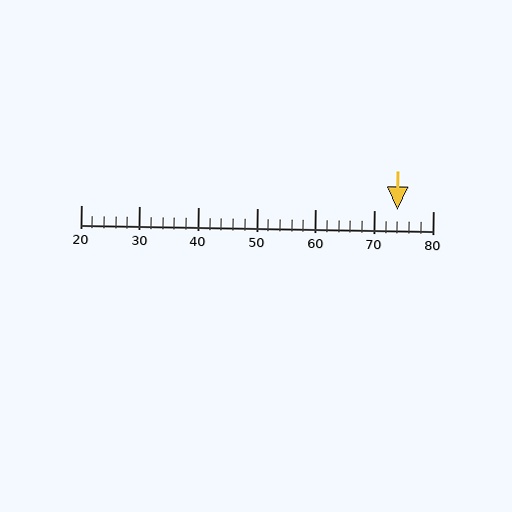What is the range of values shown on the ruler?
The ruler shows values from 20 to 80.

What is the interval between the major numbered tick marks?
The major tick marks are spaced 10 units apart.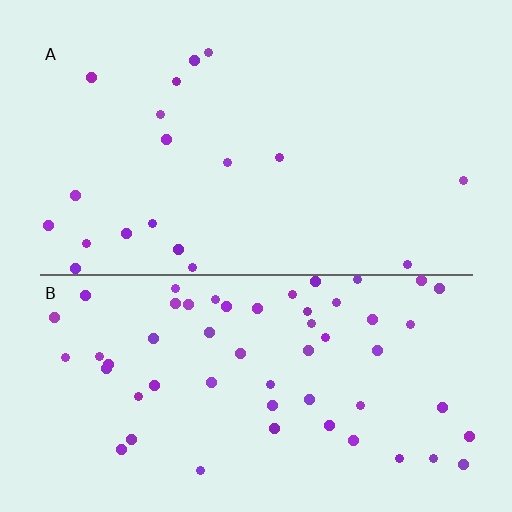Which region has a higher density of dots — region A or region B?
B (the bottom).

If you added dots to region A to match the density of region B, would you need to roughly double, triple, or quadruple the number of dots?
Approximately triple.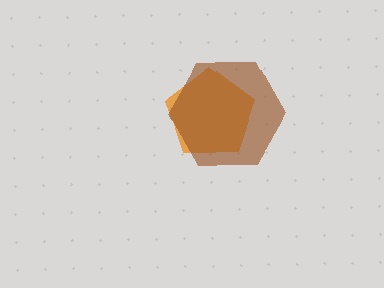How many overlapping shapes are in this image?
There are 2 overlapping shapes in the image.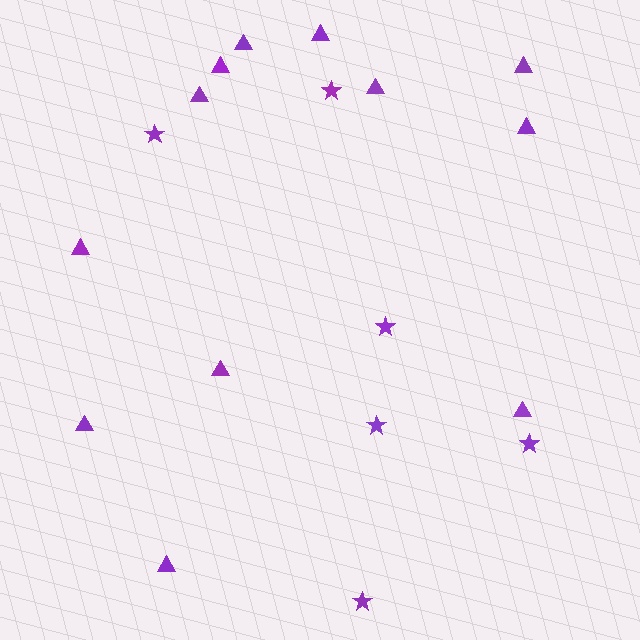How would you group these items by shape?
There are 2 groups: one group of triangles (12) and one group of stars (6).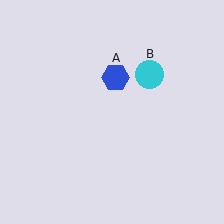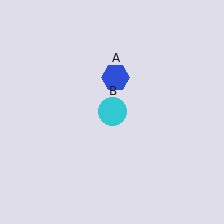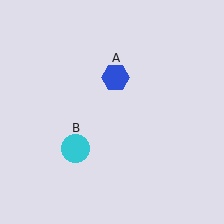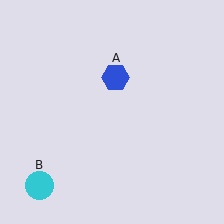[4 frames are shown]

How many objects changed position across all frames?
1 object changed position: cyan circle (object B).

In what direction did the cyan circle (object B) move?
The cyan circle (object B) moved down and to the left.